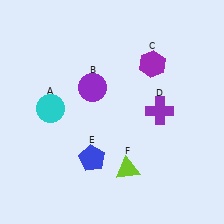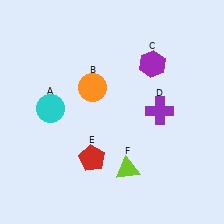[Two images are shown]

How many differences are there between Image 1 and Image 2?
There are 2 differences between the two images.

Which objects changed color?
B changed from purple to orange. E changed from blue to red.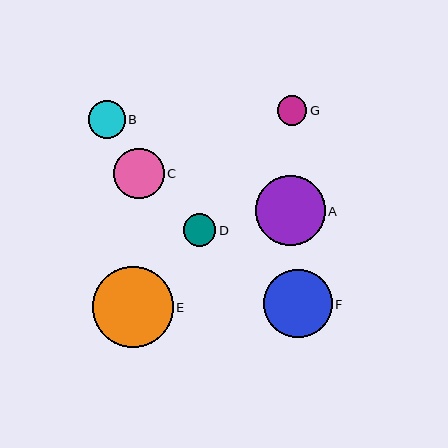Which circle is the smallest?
Circle G is the smallest with a size of approximately 30 pixels.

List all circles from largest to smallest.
From largest to smallest: E, A, F, C, B, D, G.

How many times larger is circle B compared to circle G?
Circle B is approximately 1.3 times the size of circle G.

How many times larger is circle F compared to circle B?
Circle F is approximately 1.8 times the size of circle B.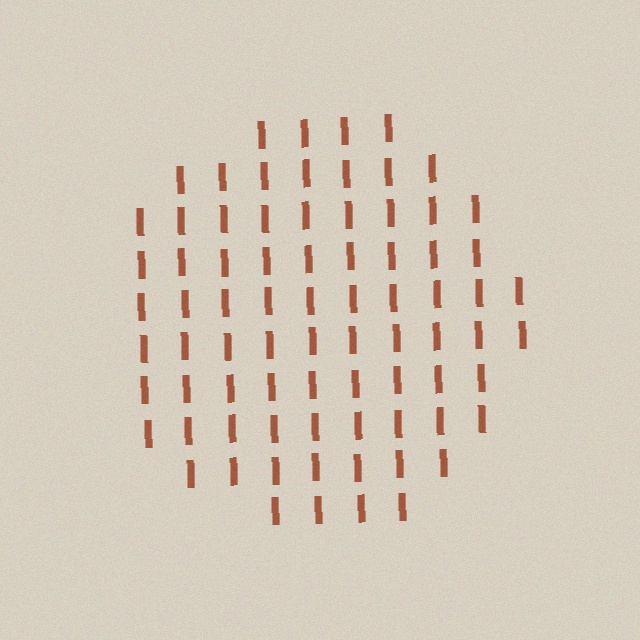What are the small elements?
The small elements are letter I's.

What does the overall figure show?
The overall figure shows a circle.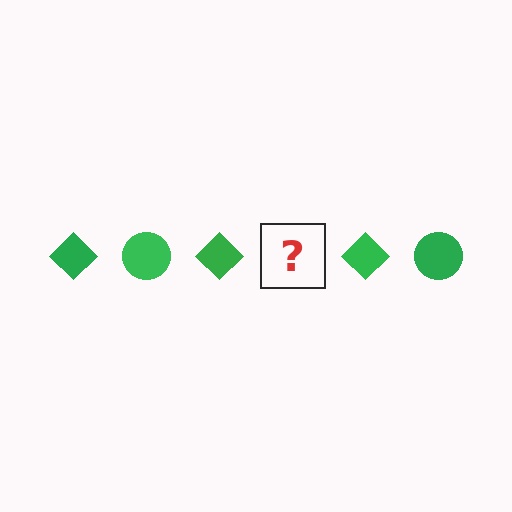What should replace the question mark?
The question mark should be replaced with a green circle.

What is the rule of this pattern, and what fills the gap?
The rule is that the pattern cycles through diamond, circle shapes in green. The gap should be filled with a green circle.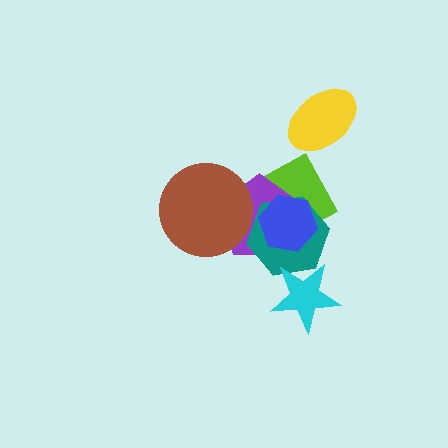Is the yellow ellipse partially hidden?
No, no other shape covers it.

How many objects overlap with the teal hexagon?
4 objects overlap with the teal hexagon.